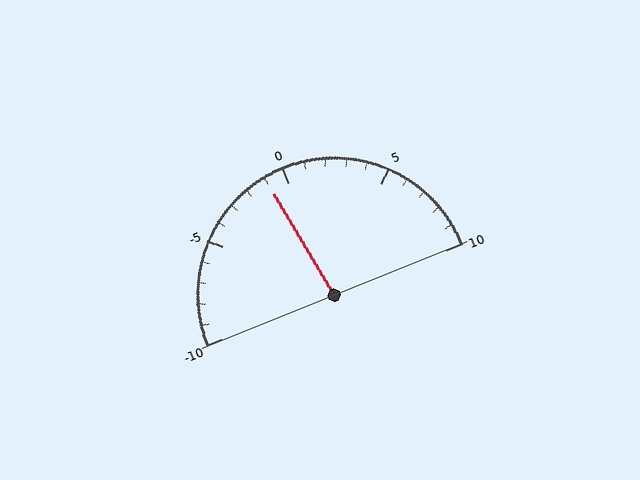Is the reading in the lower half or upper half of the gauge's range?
The reading is in the lower half of the range (-10 to 10).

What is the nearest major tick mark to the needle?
The nearest major tick mark is 0.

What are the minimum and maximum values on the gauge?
The gauge ranges from -10 to 10.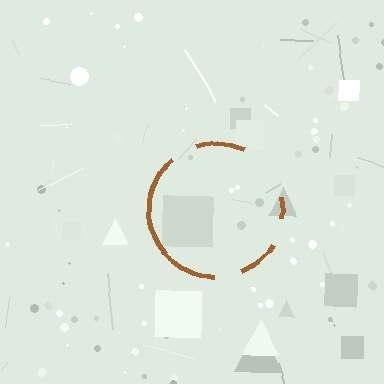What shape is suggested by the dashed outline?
The dashed outline suggests a circle.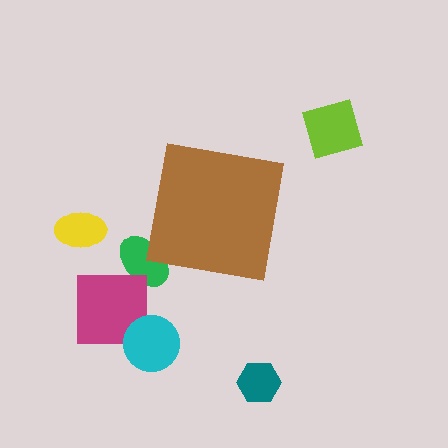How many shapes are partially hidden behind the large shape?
1 shape is partially hidden.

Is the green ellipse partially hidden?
Yes, the green ellipse is partially hidden behind the brown square.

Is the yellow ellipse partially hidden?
No, the yellow ellipse is fully visible.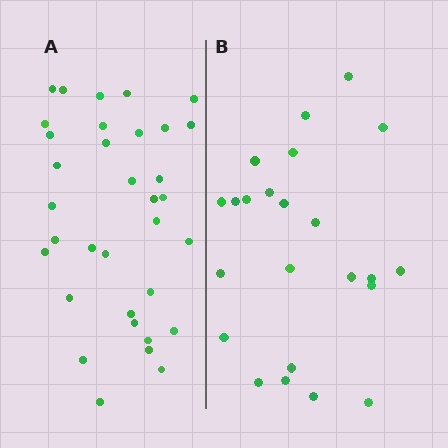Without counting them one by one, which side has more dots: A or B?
Region A (the left region) has more dots.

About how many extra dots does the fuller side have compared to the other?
Region A has roughly 12 or so more dots than region B.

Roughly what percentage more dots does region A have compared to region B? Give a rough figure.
About 50% more.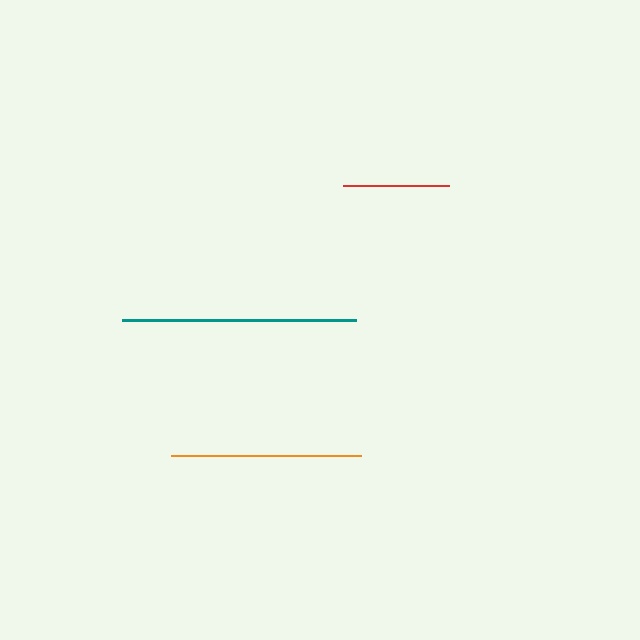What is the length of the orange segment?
The orange segment is approximately 189 pixels long.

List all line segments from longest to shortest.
From longest to shortest: teal, orange, red.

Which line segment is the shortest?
The red line is the shortest at approximately 106 pixels.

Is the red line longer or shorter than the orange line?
The orange line is longer than the red line.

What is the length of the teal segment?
The teal segment is approximately 235 pixels long.